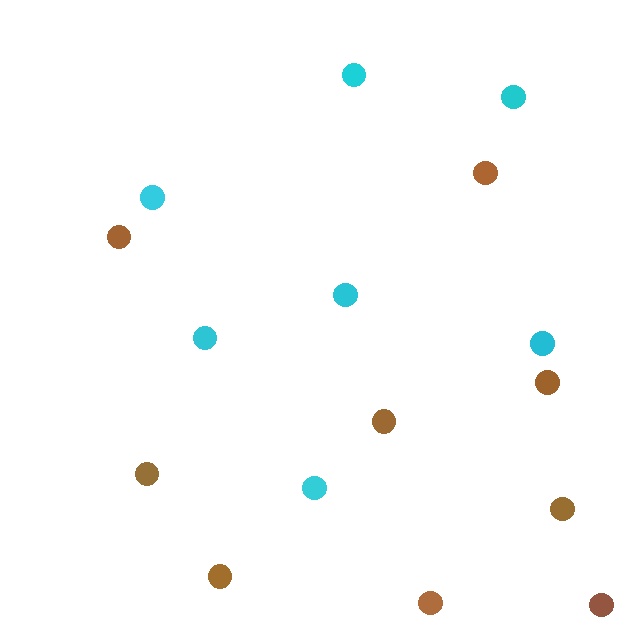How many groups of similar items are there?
There are 2 groups: one group of cyan circles (7) and one group of brown circles (9).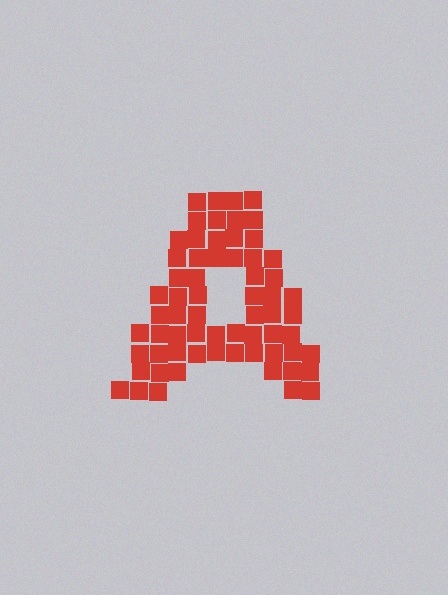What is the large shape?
The large shape is the letter A.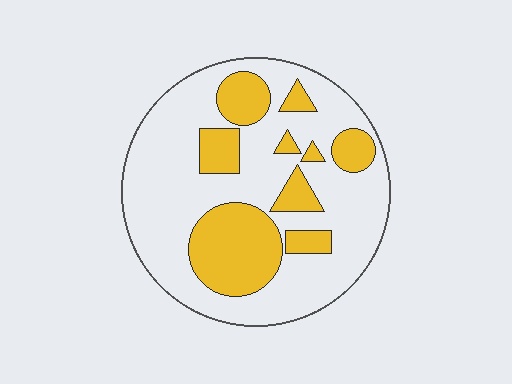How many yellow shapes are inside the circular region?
9.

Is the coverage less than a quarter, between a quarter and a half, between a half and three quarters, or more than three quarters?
Between a quarter and a half.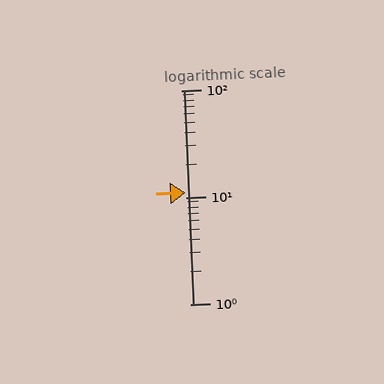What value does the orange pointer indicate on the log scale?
The pointer indicates approximately 11.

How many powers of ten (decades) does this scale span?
The scale spans 2 decades, from 1 to 100.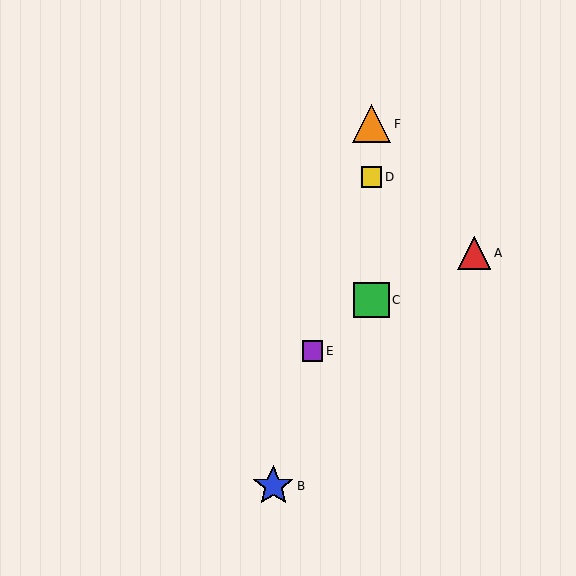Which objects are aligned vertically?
Objects C, D, F are aligned vertically.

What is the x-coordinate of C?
Object C is at x≈371.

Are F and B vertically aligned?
No, F is at x≈371 and B is at x≈273.